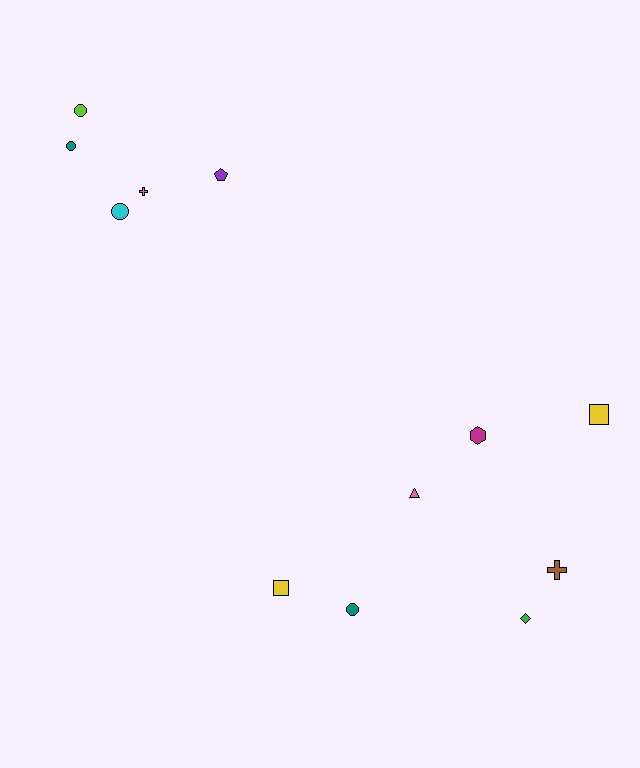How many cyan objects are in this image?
There is 1 cyan object.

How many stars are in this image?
There are no stars.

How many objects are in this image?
There are 12 objects.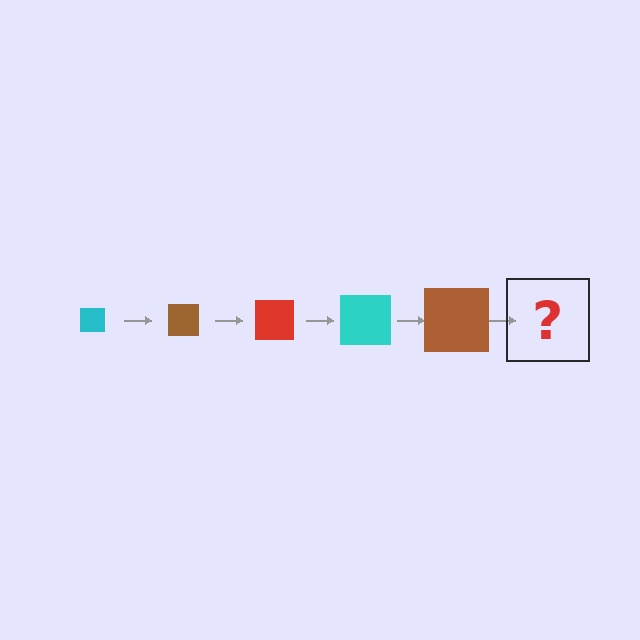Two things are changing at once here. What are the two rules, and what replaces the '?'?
The two rules are that the square grows larger each step and the color cycles through cyan, brown, and red. The '?' should be a red square, larger than the previous one.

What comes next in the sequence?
The next element should be a red square, larger than the previous one.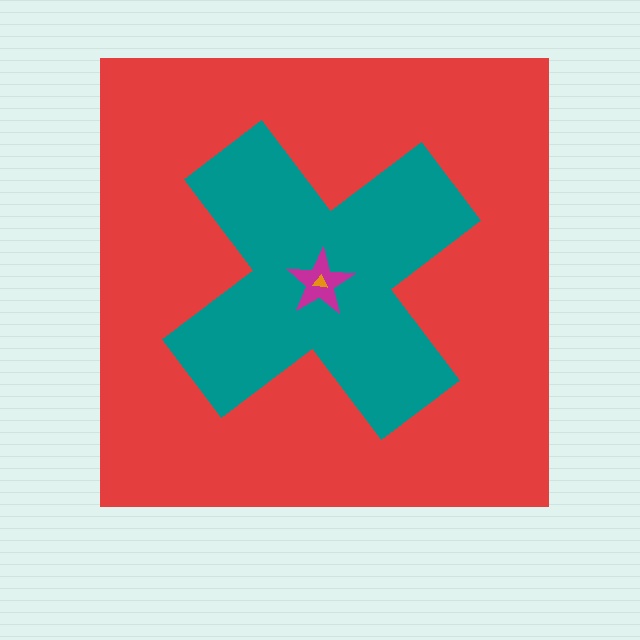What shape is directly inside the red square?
The teal cross.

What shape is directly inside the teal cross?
The magenta star.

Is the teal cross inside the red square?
Yes.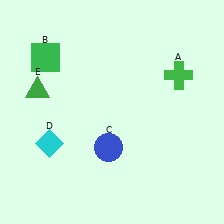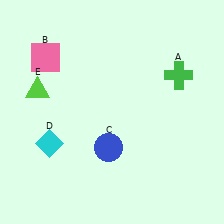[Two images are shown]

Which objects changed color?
B changed from green to pink. E changed from green to lime.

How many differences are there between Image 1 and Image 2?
There are 2 differences between the two images.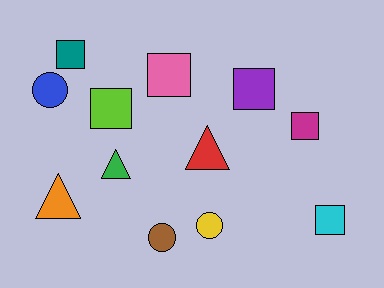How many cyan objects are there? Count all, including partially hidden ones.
There is 1 cyan object.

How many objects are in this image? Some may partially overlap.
There are 12 objects.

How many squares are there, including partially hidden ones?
There are 6 squares.